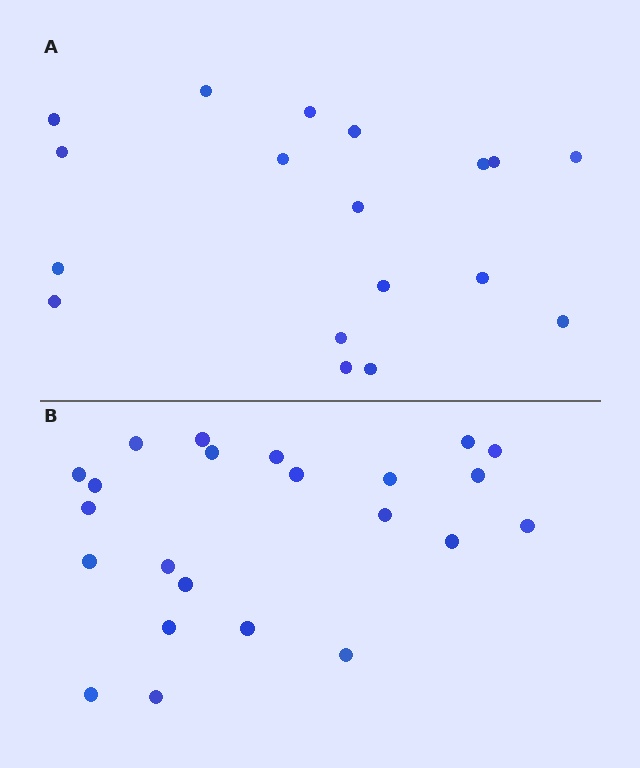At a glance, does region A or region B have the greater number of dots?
Region B (the bottom region) has more dots.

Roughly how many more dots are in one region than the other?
Region B has about 5 more dots than region A.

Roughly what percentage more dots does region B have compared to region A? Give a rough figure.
About 30% more.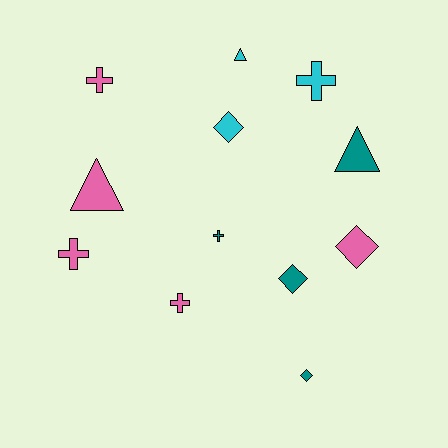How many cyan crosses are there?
There is 1 cyan cross.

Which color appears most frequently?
Pink, with 5 objects.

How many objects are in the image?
There are 12 objects.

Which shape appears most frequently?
Cross, with 5 objects.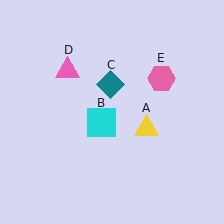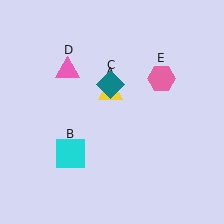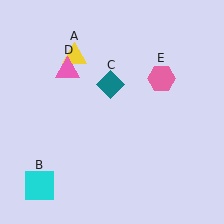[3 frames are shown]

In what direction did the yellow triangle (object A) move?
The yellow triangle (object A) moved up and to the left.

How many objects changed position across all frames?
2 objects changed position: yellow triangle (object A), cyan square (object B).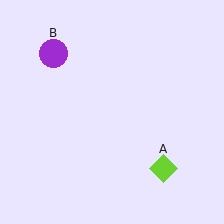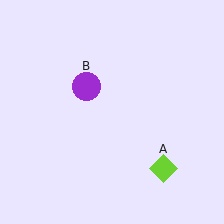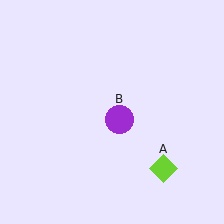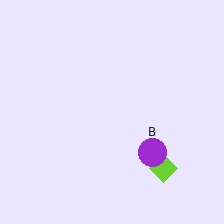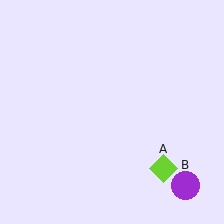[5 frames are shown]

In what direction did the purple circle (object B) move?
The purple circle (object B) moved down and to the right.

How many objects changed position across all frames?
1 object changed position: purple circle (object B).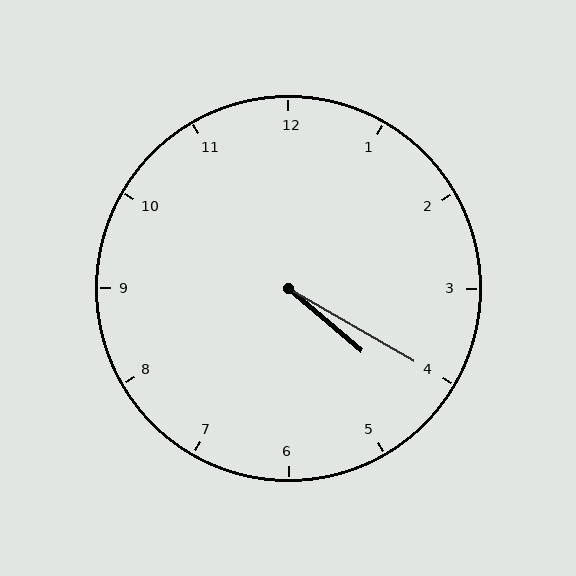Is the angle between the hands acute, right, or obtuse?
It is acute.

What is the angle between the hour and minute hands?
Approximately 10 degrees.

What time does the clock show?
4:20.